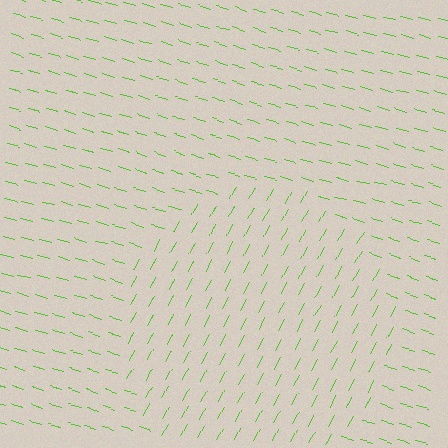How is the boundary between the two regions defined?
The boundary is defined purely by a change in line orientation (approximately 78 degrees difference). All lines are the same color and thickness.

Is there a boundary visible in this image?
Yes, there is a texture boundary formed by a change in line orientation.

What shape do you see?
I see a circle.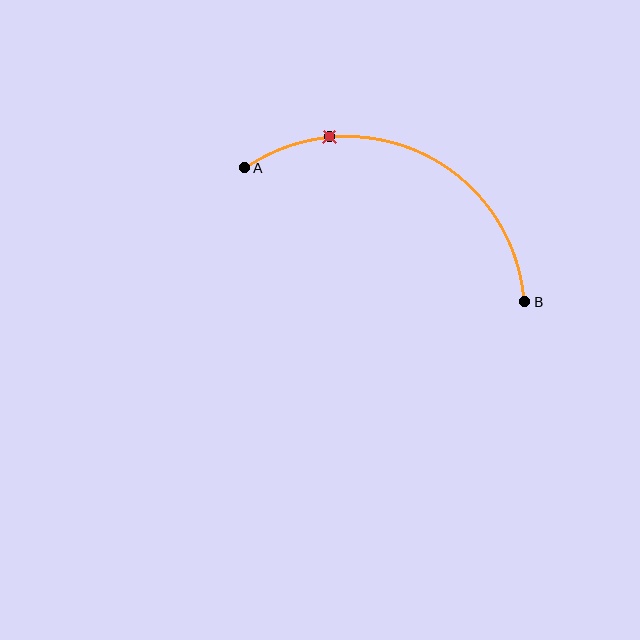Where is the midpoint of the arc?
The arc midpoint is the point on the curve farthest from the straight line joining A and B. It sits above that line.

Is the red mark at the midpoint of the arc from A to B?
No. The red mark lies on the arc but is closer to endpoint A. The arc midpoint would be at the point on the curve equidistant along the arc from both A and B.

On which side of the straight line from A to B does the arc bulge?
The arc bulges above the straight line connecting A and B.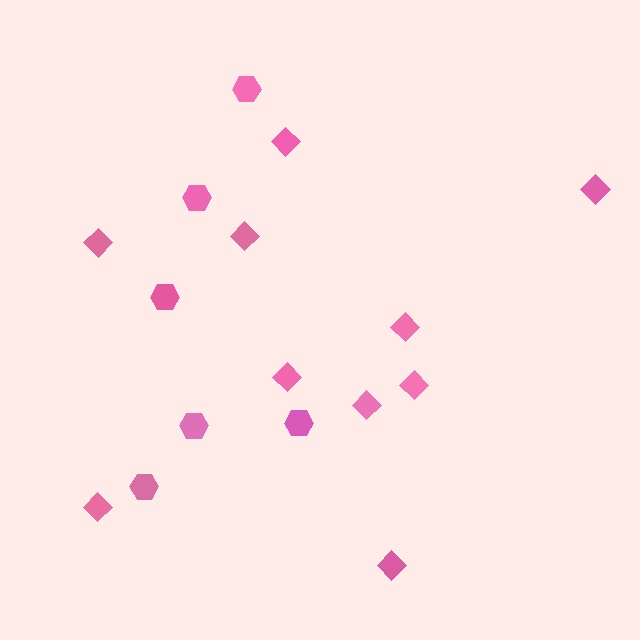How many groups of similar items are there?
There are 2 groups: one group of diamonds (10) and one group of hexagons (6).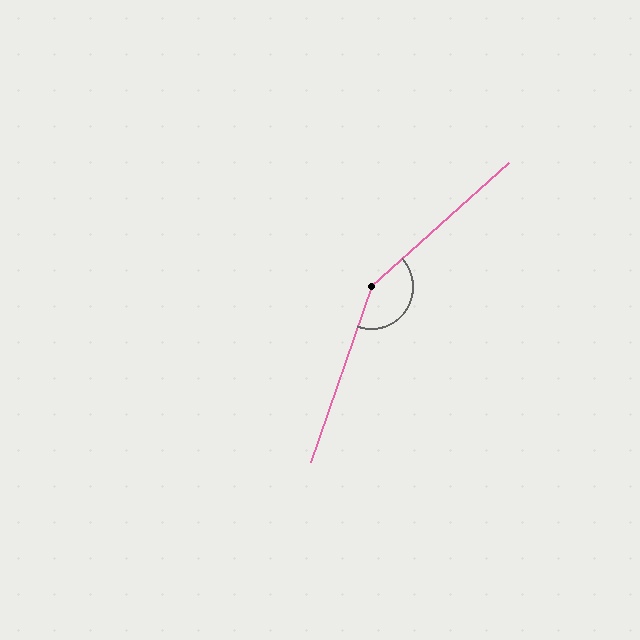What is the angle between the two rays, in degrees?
Approximately 151 degrees.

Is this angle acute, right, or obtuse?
It is obtuse.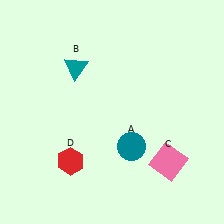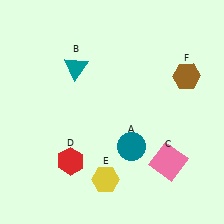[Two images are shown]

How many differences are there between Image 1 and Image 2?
There are 2 differences between the two images.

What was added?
A yellow hexagon (E), a brown hexagon (F) were added in Image 2.